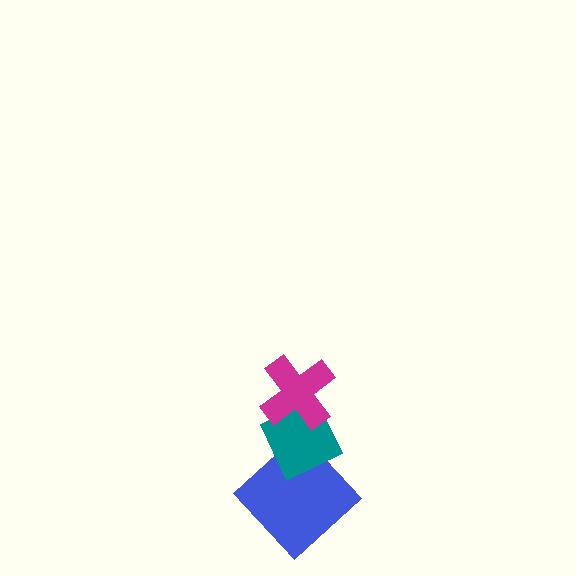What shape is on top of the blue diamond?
The teal diamond is on top of the blue diamond.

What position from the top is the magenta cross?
The magenta cross is 1st from the top.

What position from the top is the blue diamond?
The blue diamond is 3rd from the top.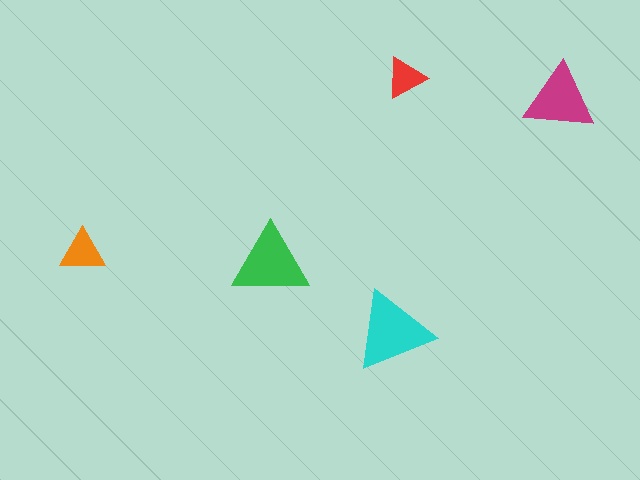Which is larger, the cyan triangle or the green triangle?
The cyan one.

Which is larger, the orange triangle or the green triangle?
The green one.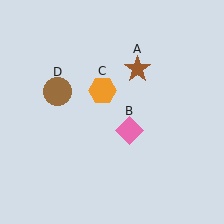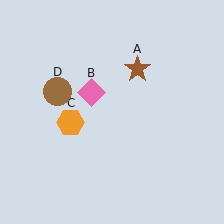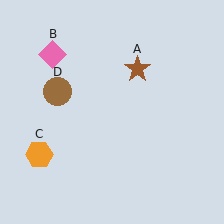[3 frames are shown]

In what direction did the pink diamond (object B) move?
The pink diamond (object B) moved up and to the left.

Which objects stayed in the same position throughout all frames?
Brown star (object A) and brown circle (object D) remained stationary.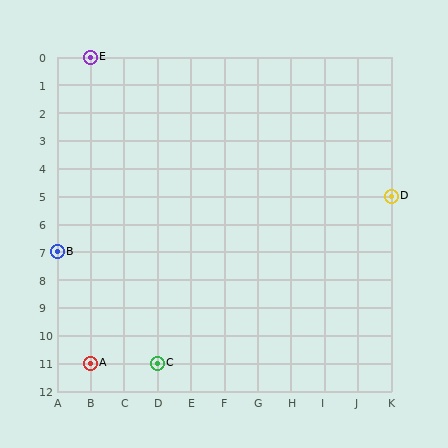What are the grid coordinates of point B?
Point B is at grid coordinates (A, 7).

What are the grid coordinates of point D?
Point D is at grid coordinates (K, 5).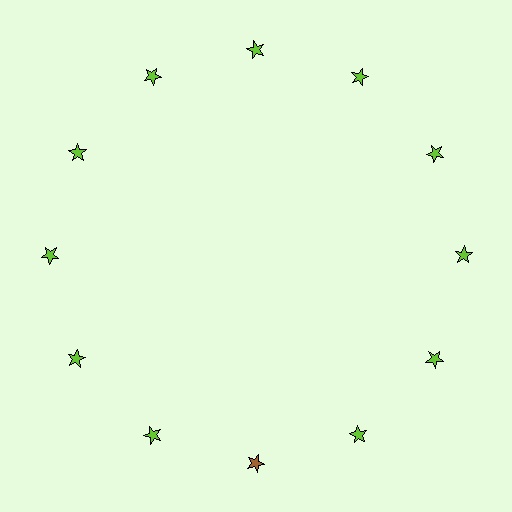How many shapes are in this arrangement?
There are 12 shapes arranged in a ring pattern.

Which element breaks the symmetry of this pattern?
The brown star at roughly the 6 o'clock position breaks the symmetry. All other shapes are lime stars.